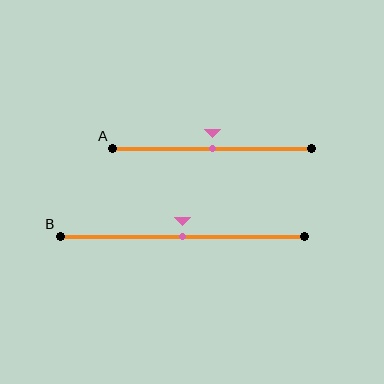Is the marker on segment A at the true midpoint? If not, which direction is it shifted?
Yes, the marker on segment A is at the true midpoint.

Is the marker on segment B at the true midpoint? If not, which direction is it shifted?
Yes, the marker on segment B is at the true midpoint.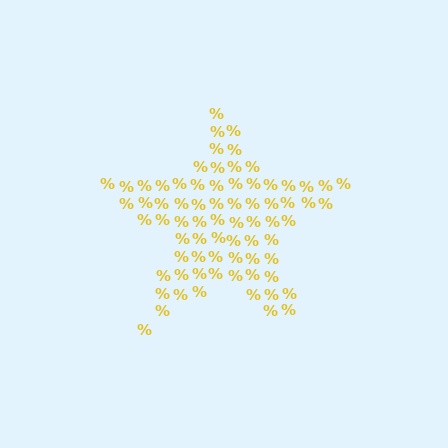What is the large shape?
The large shape is a star.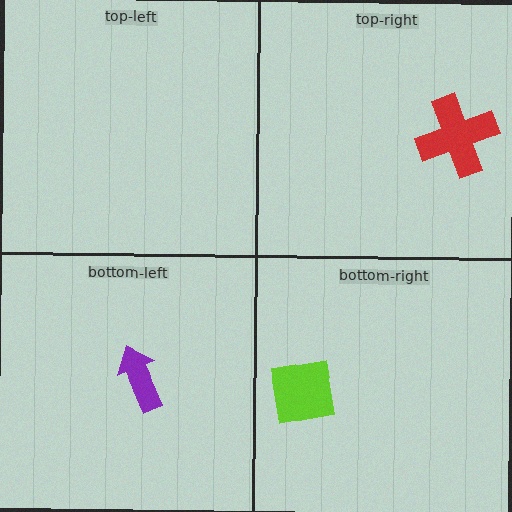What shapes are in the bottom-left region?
The purple arrow.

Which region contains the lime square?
The bottom-right region.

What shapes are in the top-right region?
The red cross.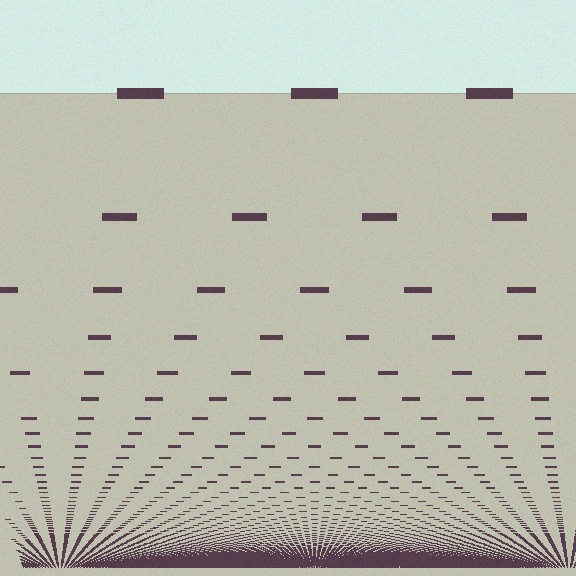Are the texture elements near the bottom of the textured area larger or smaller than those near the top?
Smaller. The gradient is inverted — elements near the bottom are smaller and denser.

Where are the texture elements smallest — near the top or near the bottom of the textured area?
Near the bottom.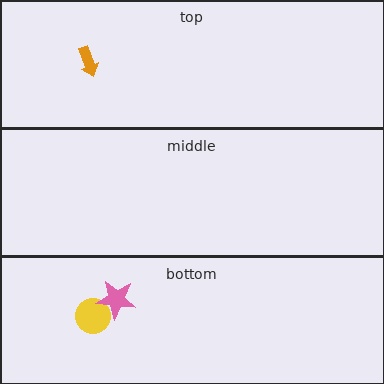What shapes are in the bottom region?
The yellow circle, the pink star.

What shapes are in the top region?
The orange arrow.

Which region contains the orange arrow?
The top region.